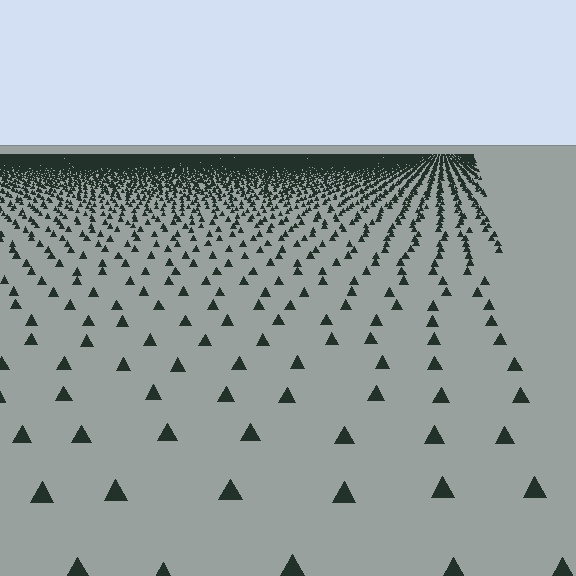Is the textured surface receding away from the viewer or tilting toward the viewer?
The surface is receding away from the viewer. Texture elements get smaller and denser toward the top.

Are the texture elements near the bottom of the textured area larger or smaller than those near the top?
Larger. Near the bottom, elements are closer to the viewer and appear at a bigger on-screen size.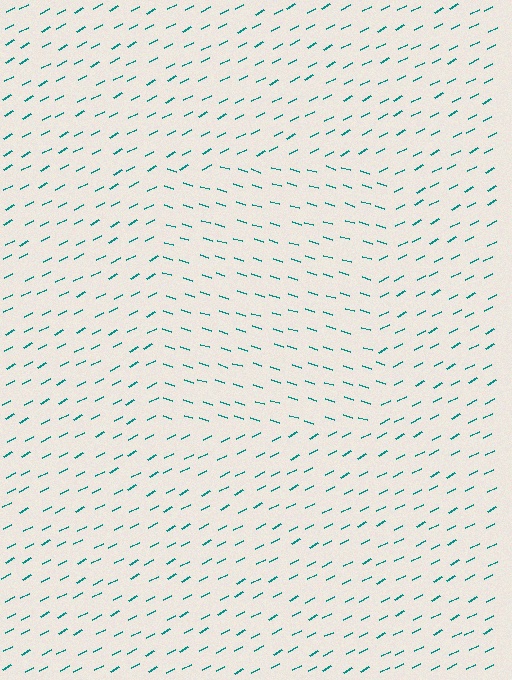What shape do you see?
I see a rectangle.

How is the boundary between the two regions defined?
The boundary is defined purely by a change in line orientation (approximately 45 degrees difference). All lines are the same color and thickness.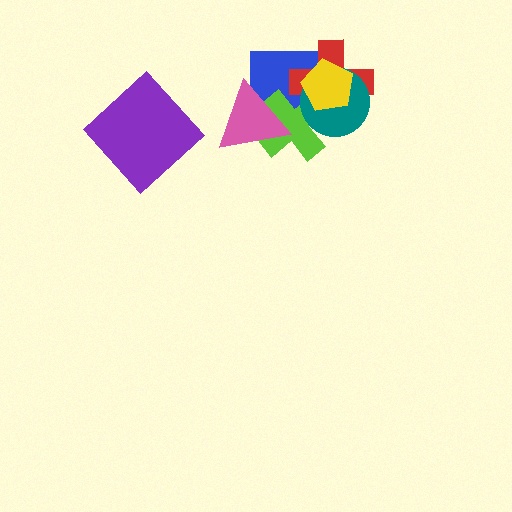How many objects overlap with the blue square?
5 objects overlap with the blue square.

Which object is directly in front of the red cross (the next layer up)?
The lime cross is directly in front of the red cross.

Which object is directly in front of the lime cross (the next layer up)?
The teal circle is directly in front of the lime cross.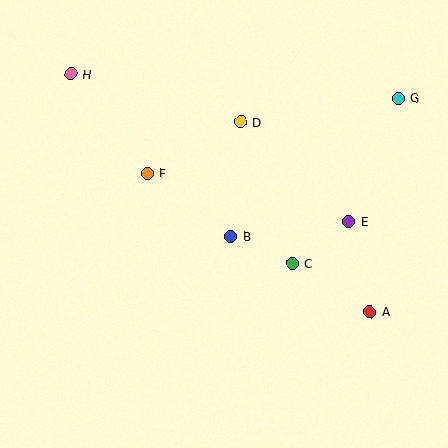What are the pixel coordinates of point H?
Point H is at (71, 74).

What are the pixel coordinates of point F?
Point F is at (148, 173).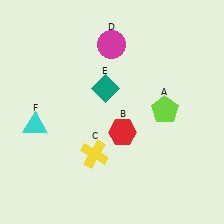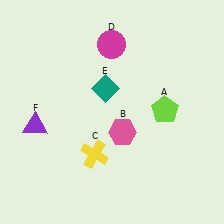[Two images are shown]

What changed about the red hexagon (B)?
In Image 1, B is red. In Image 2, it changed to pink.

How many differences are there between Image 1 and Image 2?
There are 2 differences between the two images.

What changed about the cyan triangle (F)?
In Image 1, F is cyan. In Image 2, it changed to purple.